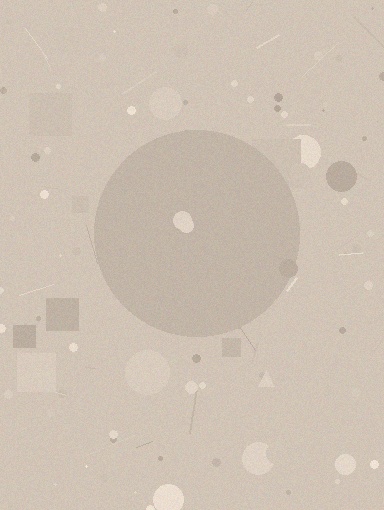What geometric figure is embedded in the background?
A circle is embedded in the background.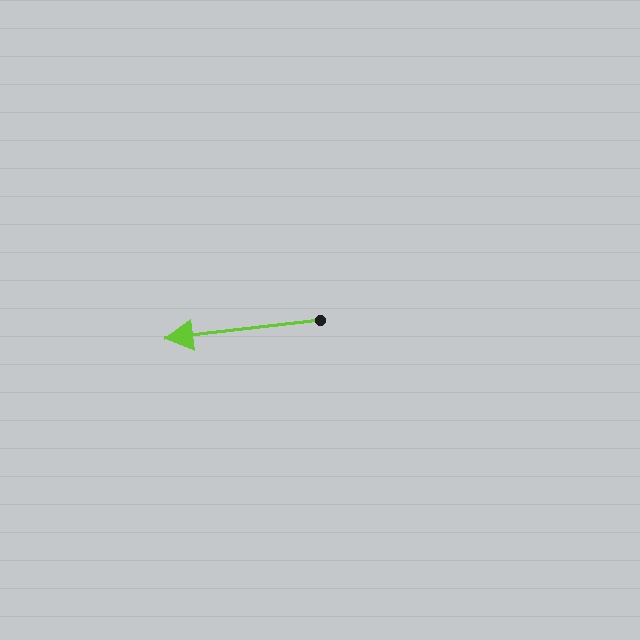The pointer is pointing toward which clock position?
Roughly 9 o'clock.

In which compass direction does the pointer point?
West.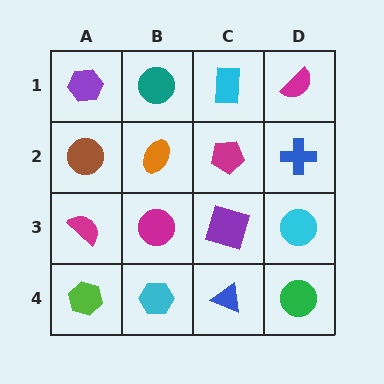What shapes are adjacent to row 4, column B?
A magenta circle (row 3, column B), a lime hexagon (row 4, column A), a blue triangle (row 4, column C).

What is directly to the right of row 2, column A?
An orange ellipse.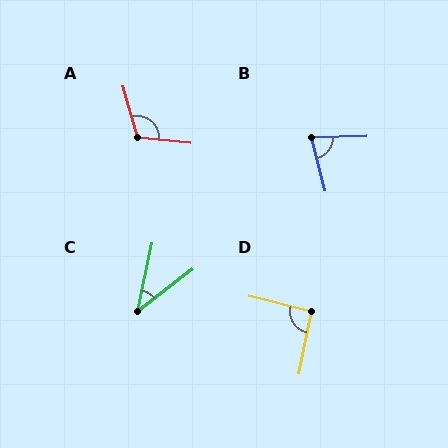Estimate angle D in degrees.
Approximately 92 degrees.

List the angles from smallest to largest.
C (41°), B (78°), D (92°), A (111°).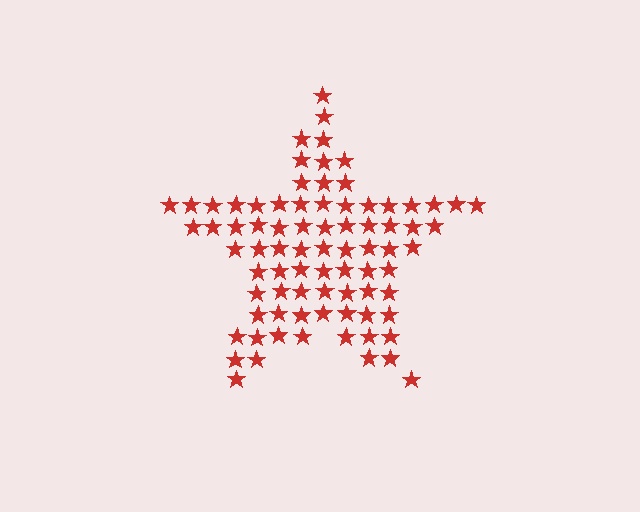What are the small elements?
The small elements are stars.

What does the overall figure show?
The overall figure shows a star.